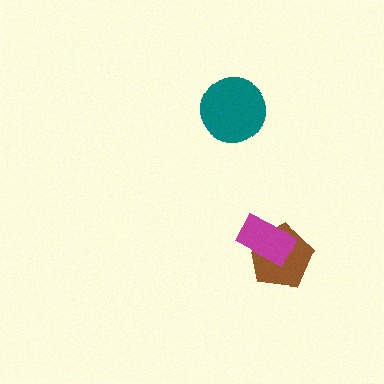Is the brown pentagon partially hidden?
Yes, it is partially covered by another shape.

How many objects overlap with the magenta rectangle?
1 object overlaps with the magenta rectangle.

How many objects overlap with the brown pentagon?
1 object overlaps with the brown pentagon.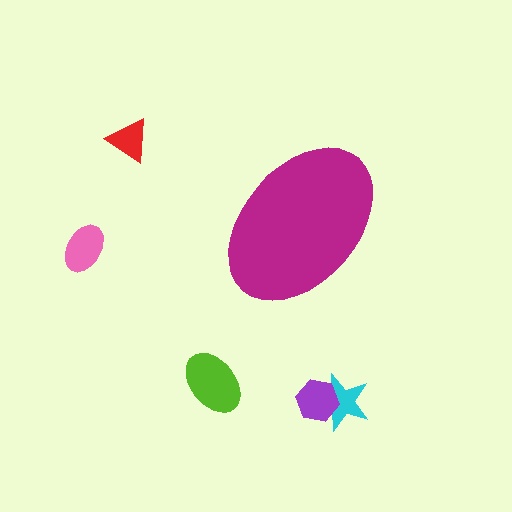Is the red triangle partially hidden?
No, the red triangle is fully visible.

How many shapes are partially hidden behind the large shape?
0 shapes are partially hidden.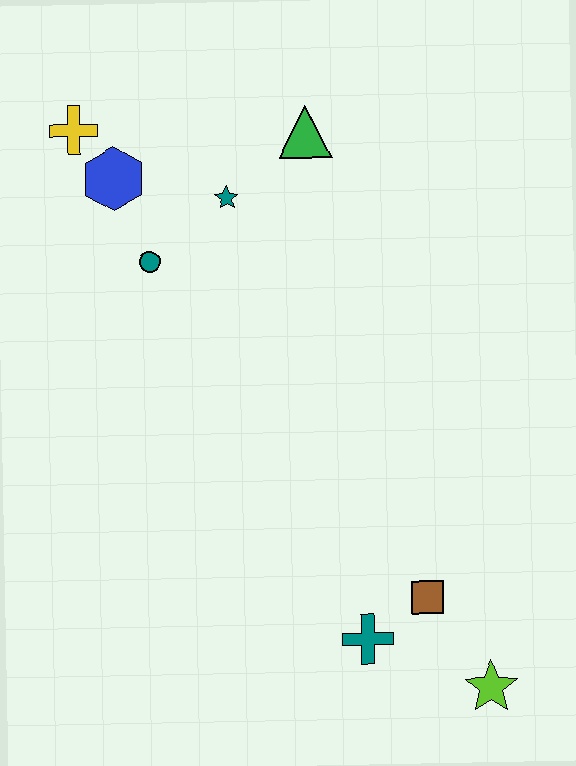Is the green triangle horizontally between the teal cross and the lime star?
No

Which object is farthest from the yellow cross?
The lime star is farthest from the yellow cross.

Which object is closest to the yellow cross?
The blue hexagon is closest to the yellow cross.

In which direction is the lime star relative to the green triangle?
The lime star is below the green triangle.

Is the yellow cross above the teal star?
Yes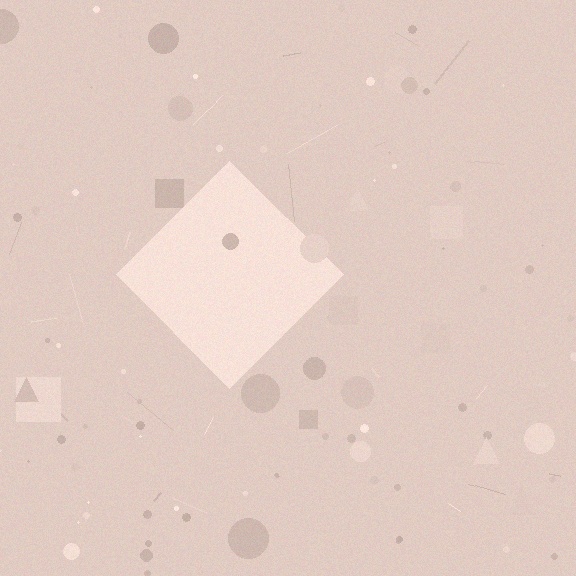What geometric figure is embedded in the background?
A diamond is embedded in the background.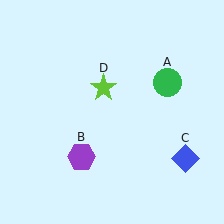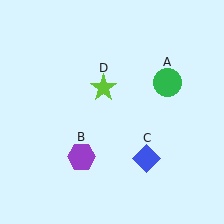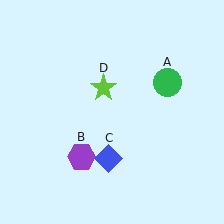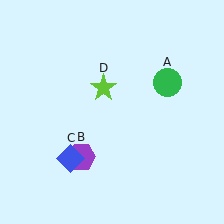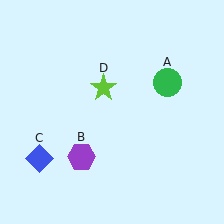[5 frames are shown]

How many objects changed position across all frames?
1 object changed position: blue diamond (object C).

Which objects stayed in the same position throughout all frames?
Green circle (object A) and purple hexagon (object B) and lime star (object D) remained stationary.